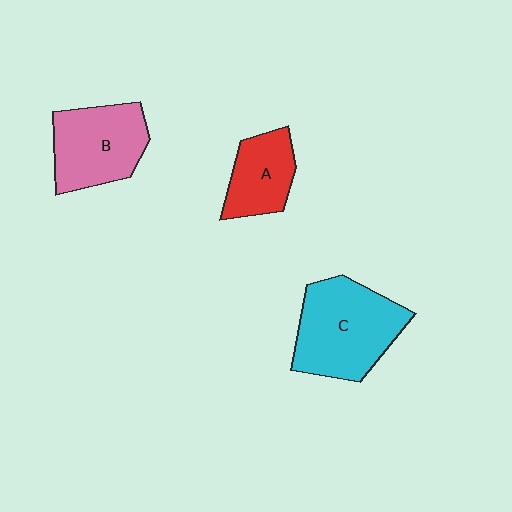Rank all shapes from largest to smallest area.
From largest to smallest: C (cyan), B (pink), A (red).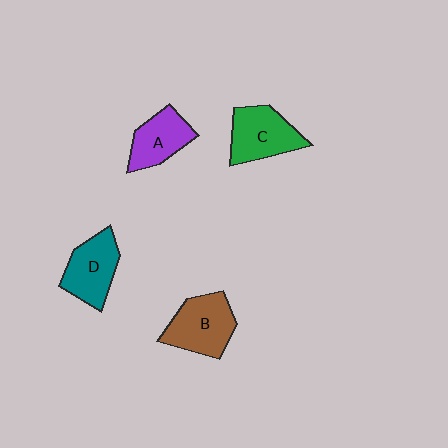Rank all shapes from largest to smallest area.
From largest to smallest: B (brown), C (green), D (teal), A (purple).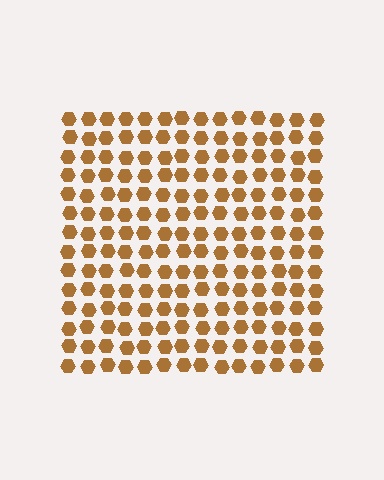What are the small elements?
The small elements are hexagons.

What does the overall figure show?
The overall figure shows a square.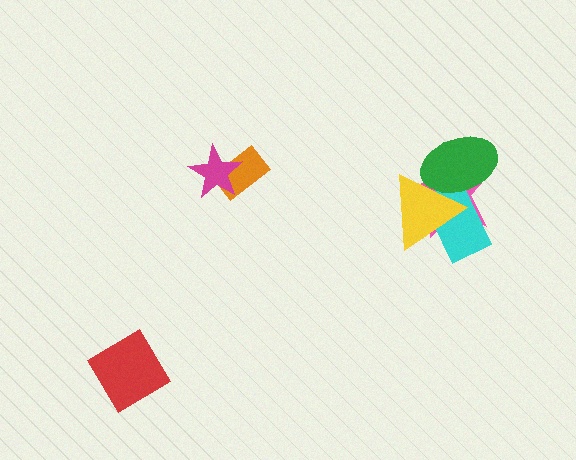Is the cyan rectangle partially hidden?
Yes, it is partially covered by another shape.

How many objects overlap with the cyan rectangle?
3 objects overlap with the cyan rectangle.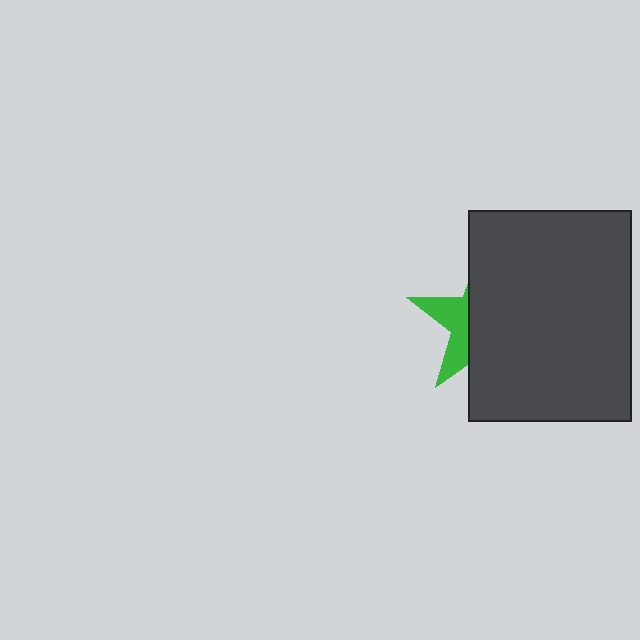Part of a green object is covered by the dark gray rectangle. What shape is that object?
It is a star.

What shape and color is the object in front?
The object in front is a dark gray rectangle.